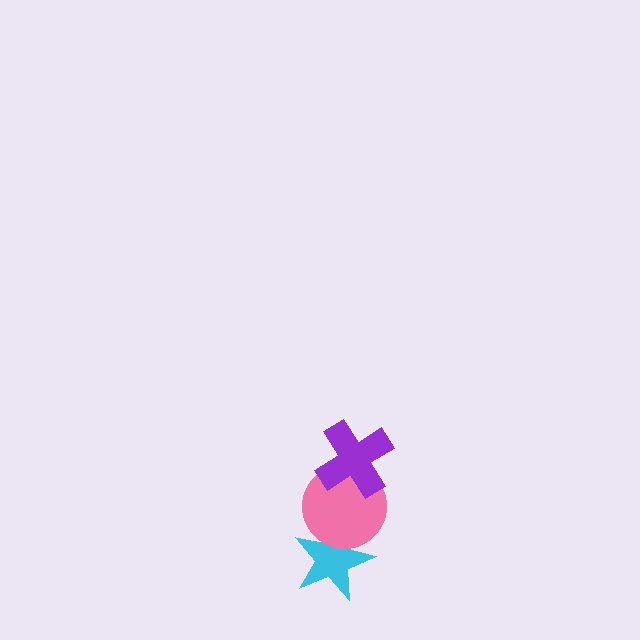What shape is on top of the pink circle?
The purple cross is on top of the pink circle.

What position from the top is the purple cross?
The purple cross is 1st from the top.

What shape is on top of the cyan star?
The pink circle is on top of the cyan star.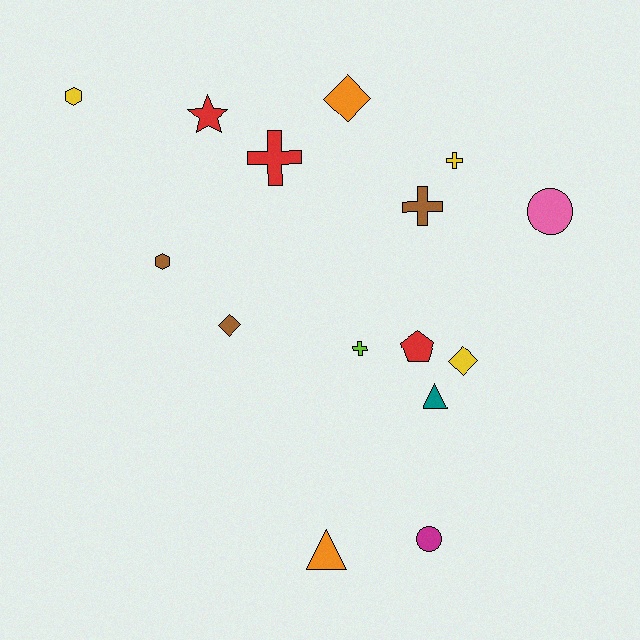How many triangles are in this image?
There are 2 triangles.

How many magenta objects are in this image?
There is 1 magenta object.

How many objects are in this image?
There are 15 objects.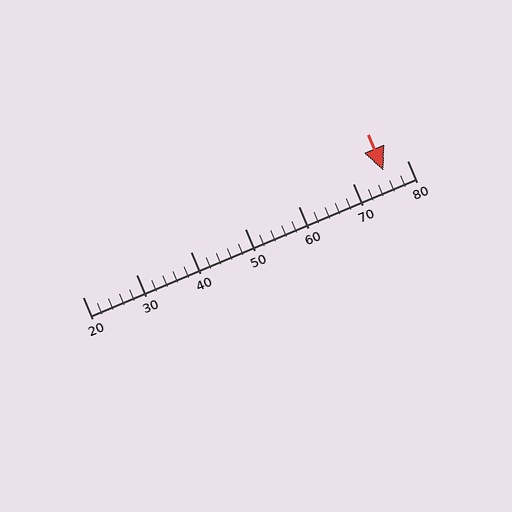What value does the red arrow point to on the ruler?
The red arrow points to approximately 76.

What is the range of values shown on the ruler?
The ruler shows values from 20 to 80.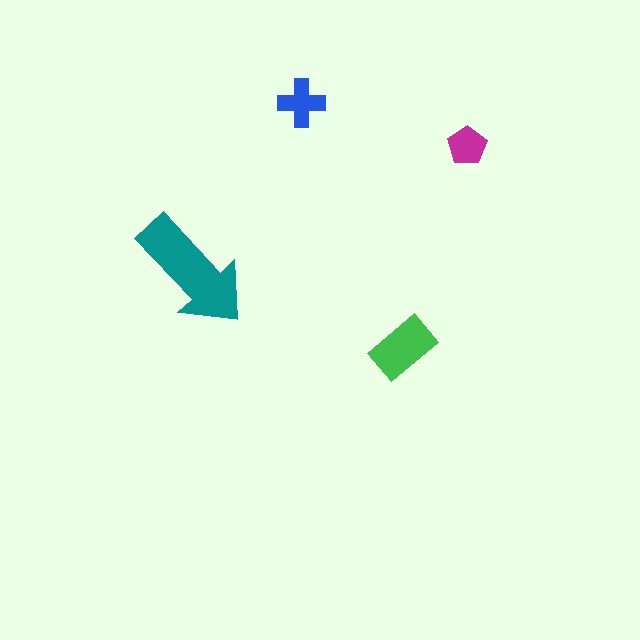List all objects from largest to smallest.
The teal arrow, the green rectangle, the blue cross, the magenta pentagon.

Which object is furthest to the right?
The magenta pentagon is rightmost.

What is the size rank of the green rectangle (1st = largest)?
2nd.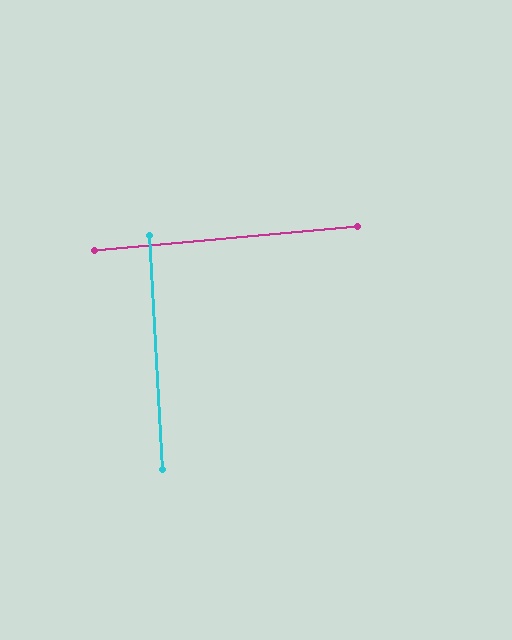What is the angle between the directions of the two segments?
Approximately 88 degrees.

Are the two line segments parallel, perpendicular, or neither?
Perpendicular — they meet at approximately 88°.